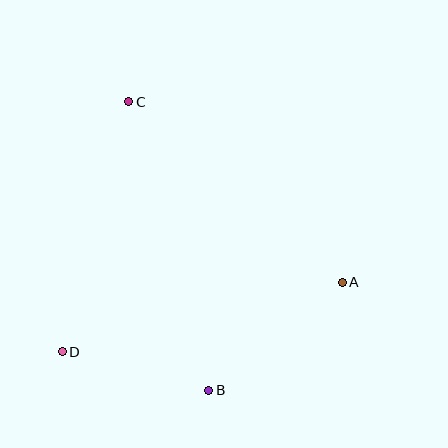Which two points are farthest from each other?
Points B and C are farthest from each other.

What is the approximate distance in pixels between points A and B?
The distance between A and B is approximately 172 pixels.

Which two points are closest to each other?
Points B and D are closest to each other.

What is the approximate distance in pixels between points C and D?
The distance between C and D is approximately 259 pixels.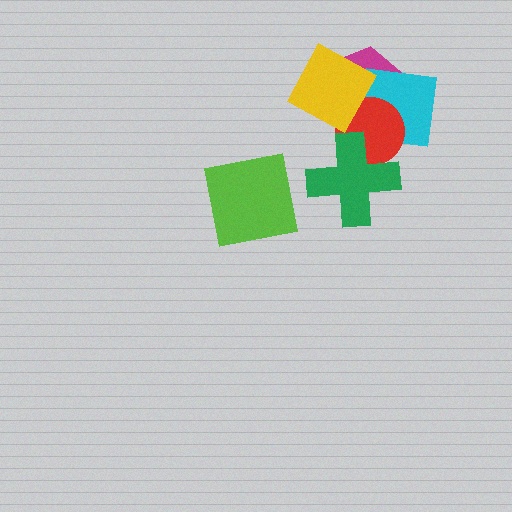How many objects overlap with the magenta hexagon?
4 objects overlap with the magenta hexagon.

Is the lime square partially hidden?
No, no other shape covers it.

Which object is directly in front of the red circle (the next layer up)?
The green cross is directly in front of the red circle.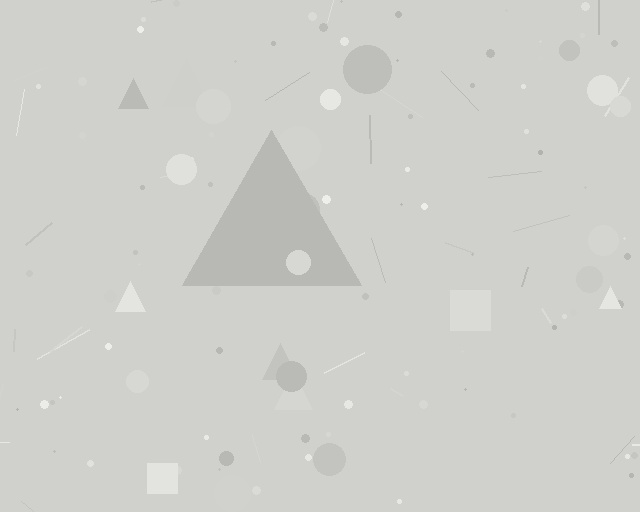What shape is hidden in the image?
A triangle is hidden in the image.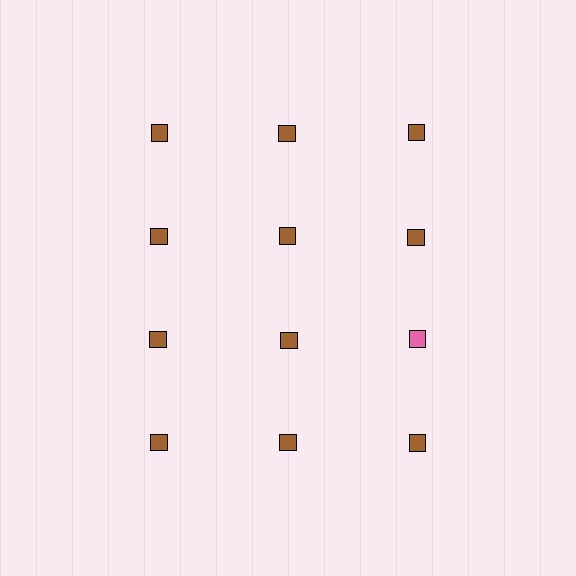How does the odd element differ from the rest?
It has a different color: pink instead of brown.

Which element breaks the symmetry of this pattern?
The pink square in the third row, center column breaks the symmetry. All other shapes are brown squares.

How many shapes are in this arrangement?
There are 12 shapes arranged in a grid pattern.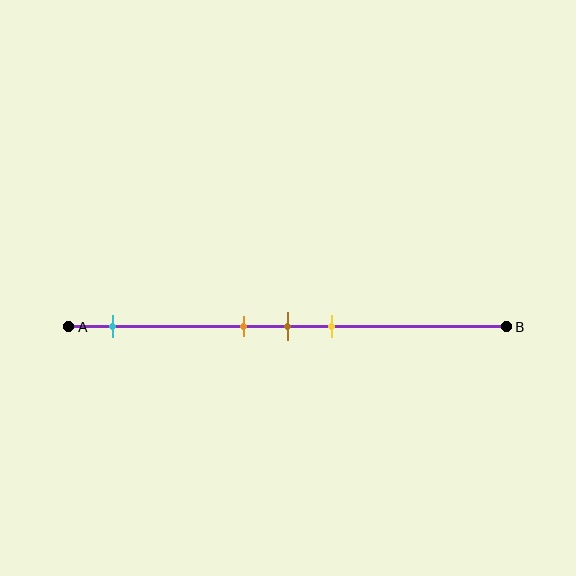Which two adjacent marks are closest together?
The orange and brown marks are the closest adjacent pair.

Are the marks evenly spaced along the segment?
No, the marks are not evenly spaced.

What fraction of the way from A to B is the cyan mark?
The cyan mark is approximately 10% (0.1) of the way from A to B.